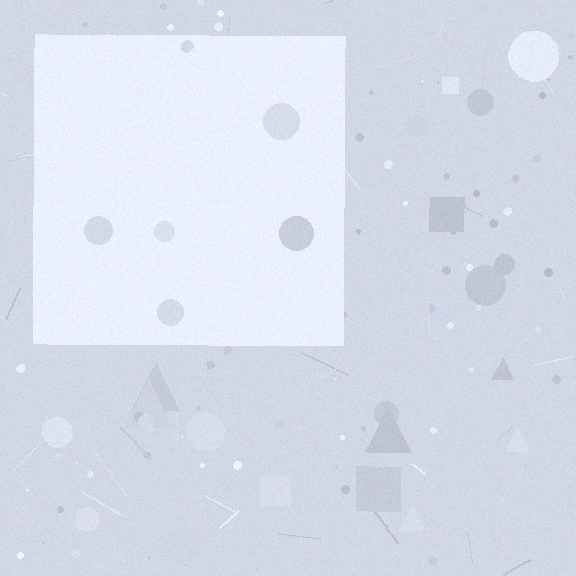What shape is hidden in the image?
A square is hidden in the image.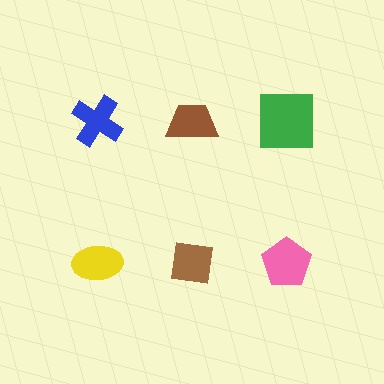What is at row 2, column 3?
A pink pentagon.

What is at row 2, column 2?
A brown square.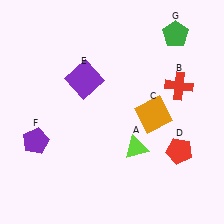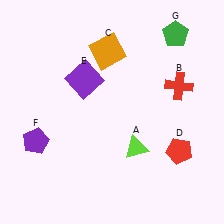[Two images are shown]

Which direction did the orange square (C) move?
The orange square (C) moved up.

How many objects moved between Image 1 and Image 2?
1 object moved between the two images.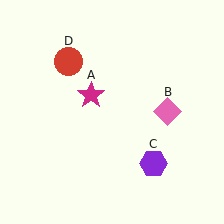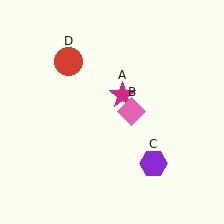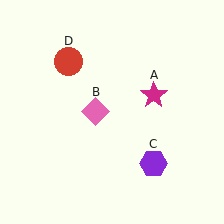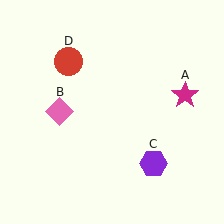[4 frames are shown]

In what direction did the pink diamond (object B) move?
The pink diamond (object B) moved left.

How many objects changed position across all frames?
2 objects changed position: magenta star (object A), pink diamond (object B).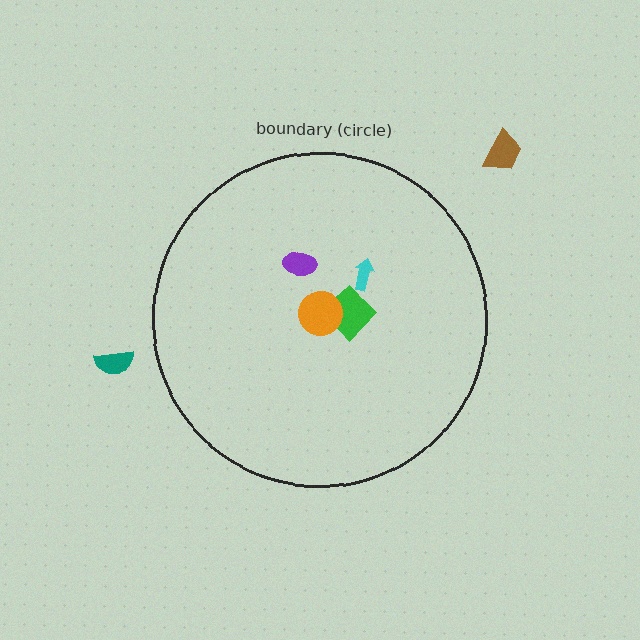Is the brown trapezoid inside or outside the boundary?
Outside.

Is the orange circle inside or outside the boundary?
Inside.